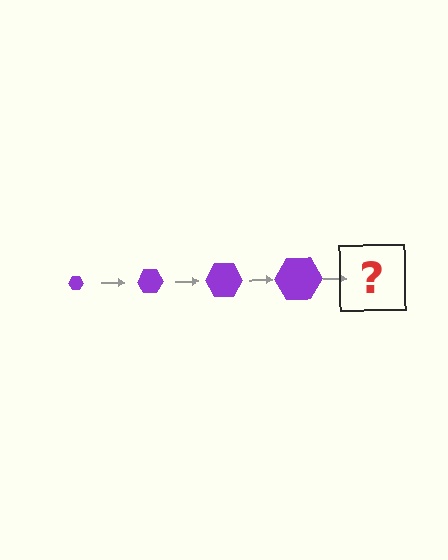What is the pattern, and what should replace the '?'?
The pattern is that the hexagon gets progressively larger each step. The '?' should be a purple hexagon, larger than the previous one.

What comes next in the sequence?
The next element should be a purple hexagon, larger than the previous one.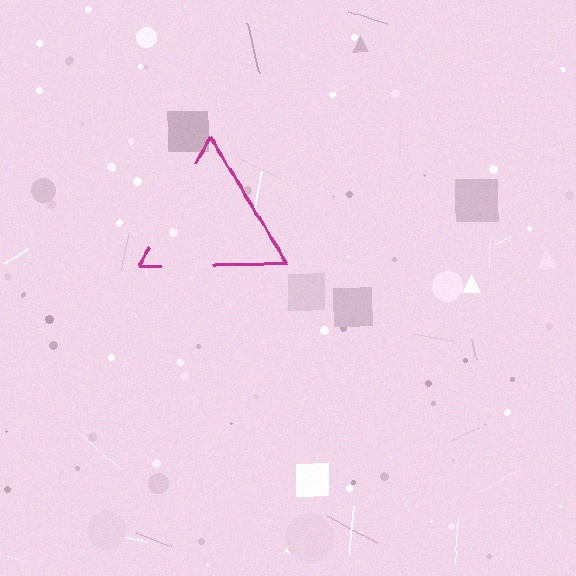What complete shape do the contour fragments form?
The contour fragments form a triangle.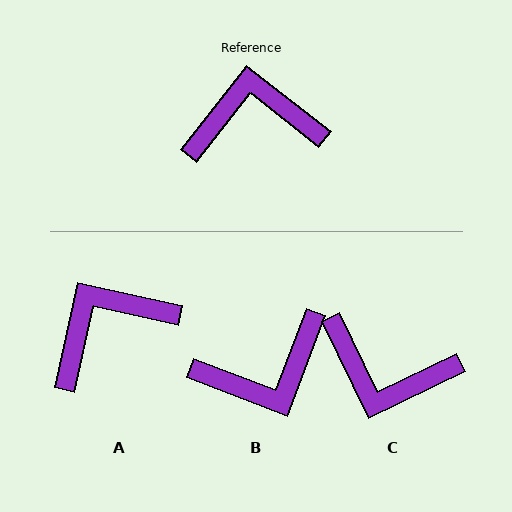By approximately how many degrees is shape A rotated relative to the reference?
Approximately 26 degrees counter-clockwise.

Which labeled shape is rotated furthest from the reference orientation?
B, about 163 degrees away.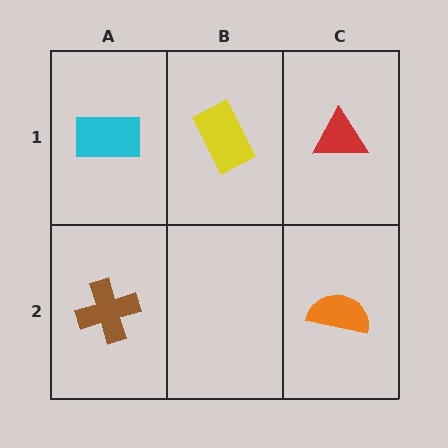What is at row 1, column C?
A red triangle.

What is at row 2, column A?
A brown cross.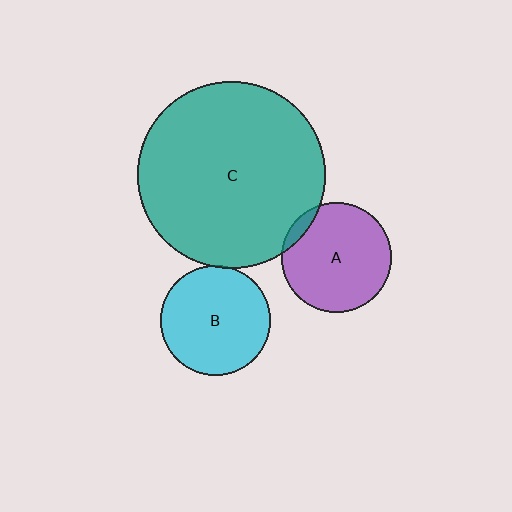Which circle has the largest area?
Circle C (teal).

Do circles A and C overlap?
Yes.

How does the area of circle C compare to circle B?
Approximately 2.9 times.